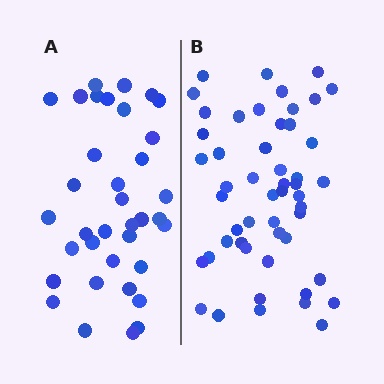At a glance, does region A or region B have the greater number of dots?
Region B (the right region) has more dots.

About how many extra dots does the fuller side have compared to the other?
Region B has approximately 15 more dots than region A.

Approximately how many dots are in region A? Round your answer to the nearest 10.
About 40 dots. (The exact count is 36, which rounds to 40.)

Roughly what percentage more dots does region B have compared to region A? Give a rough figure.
About 40% more.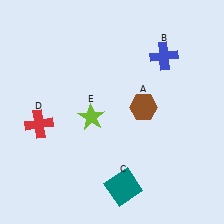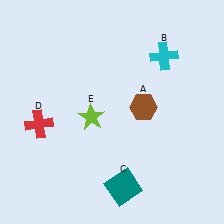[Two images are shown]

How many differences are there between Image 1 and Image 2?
There is 1 difference between the two images.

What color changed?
The cross (B) changed from blue in Image 1 to cyan in Image 2.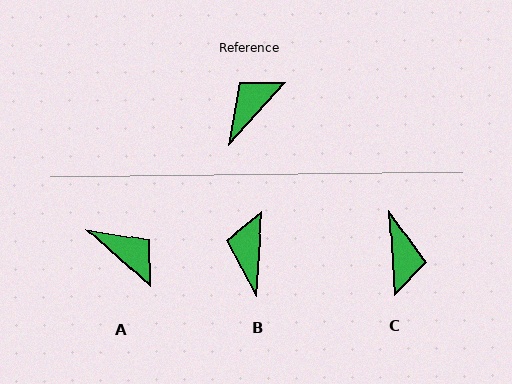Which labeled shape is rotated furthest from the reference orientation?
C, about 135 degrees away.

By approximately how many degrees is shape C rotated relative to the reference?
Approximately 135 degrees clockwise.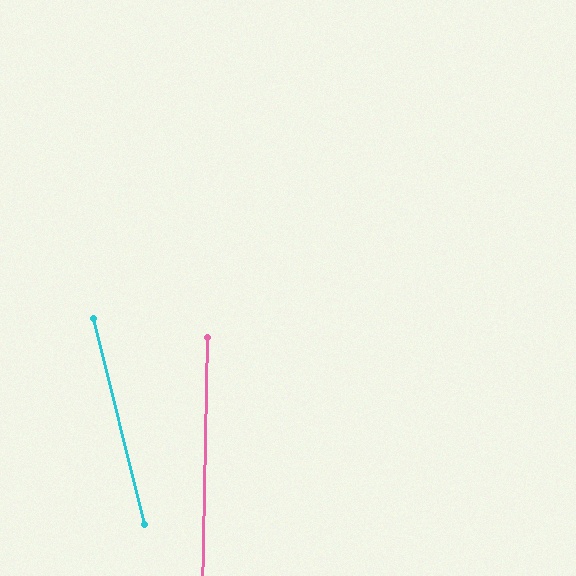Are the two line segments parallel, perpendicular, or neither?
Neither parallel nor perpendicular — they differ by about 15°.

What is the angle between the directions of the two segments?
Approximately 15 degrees.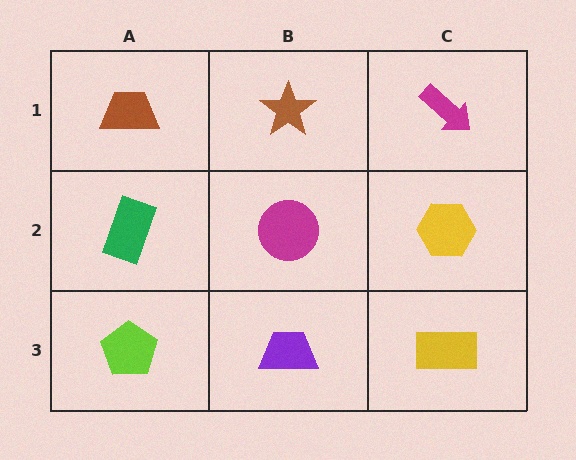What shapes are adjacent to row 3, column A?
A green rectangle (row 2, column A), a purple trapezoid (row 3, column B).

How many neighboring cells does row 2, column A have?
3.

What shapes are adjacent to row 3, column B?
A magenta circle (row 2, column B), a lime pentagon (row 3, column A), a yellow rectangle (row 3, column C).